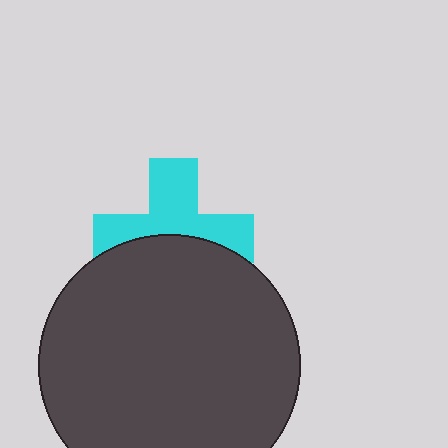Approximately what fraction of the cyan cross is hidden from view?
Roughly 45% of the cyan cross is hidden behind the dark gray circle.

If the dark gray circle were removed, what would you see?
You would see the complete cyan cross.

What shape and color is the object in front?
The object in front is a dark gray circle.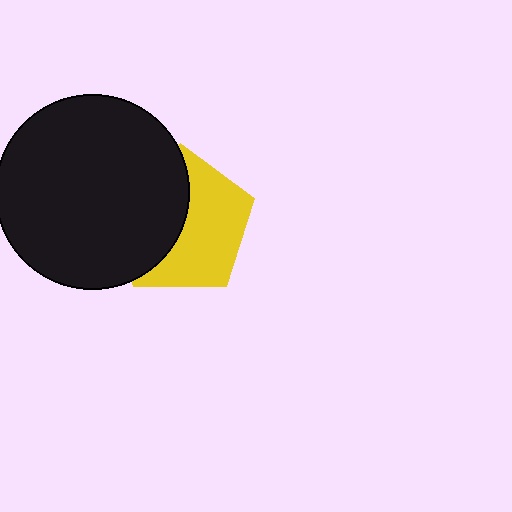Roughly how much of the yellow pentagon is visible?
About half of it is visible (roughly 54%).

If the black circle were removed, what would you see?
You would see the complete yellow pentagon.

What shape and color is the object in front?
The object in front is a black circle.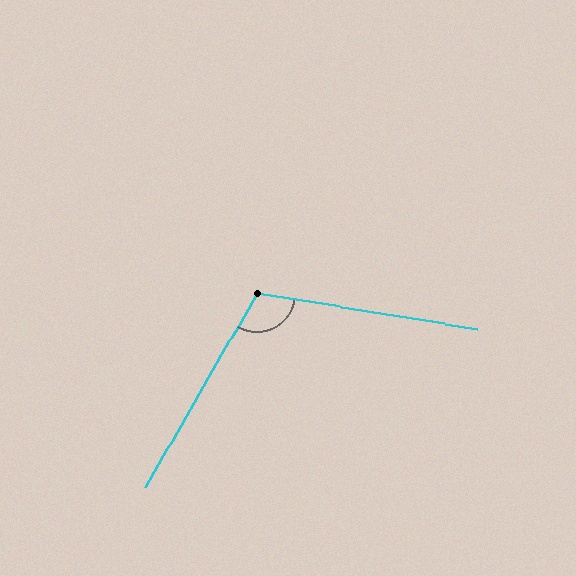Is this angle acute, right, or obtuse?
It is obtuse.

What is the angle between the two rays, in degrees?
Approximately 111 degrees.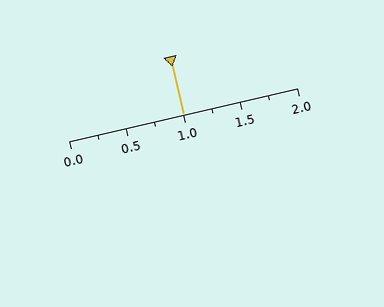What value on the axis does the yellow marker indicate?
The marker indicates approximately 1.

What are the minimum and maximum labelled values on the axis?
The axis runs from 0.0 to 2.0.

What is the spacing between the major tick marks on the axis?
The major ticks are spaced 0.5 apart.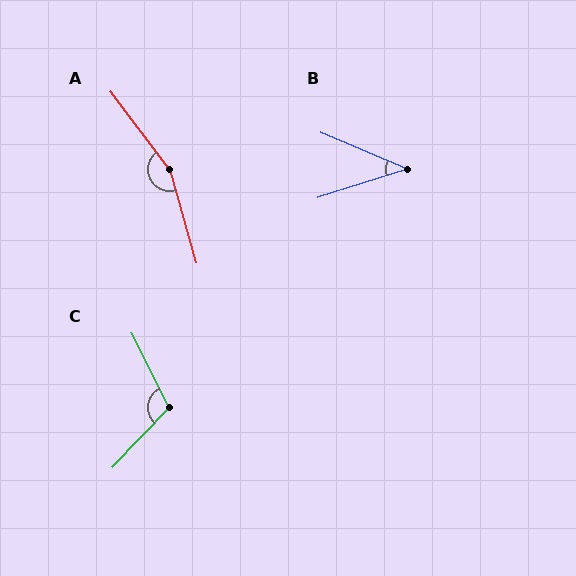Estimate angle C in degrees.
Approximately 110 degrees.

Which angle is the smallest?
B, at approximately 40 degrees.